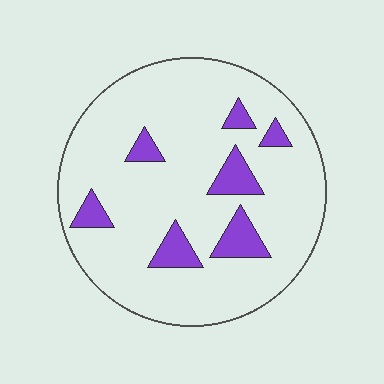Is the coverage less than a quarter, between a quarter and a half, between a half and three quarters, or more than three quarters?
Less than a quarter.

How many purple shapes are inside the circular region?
7.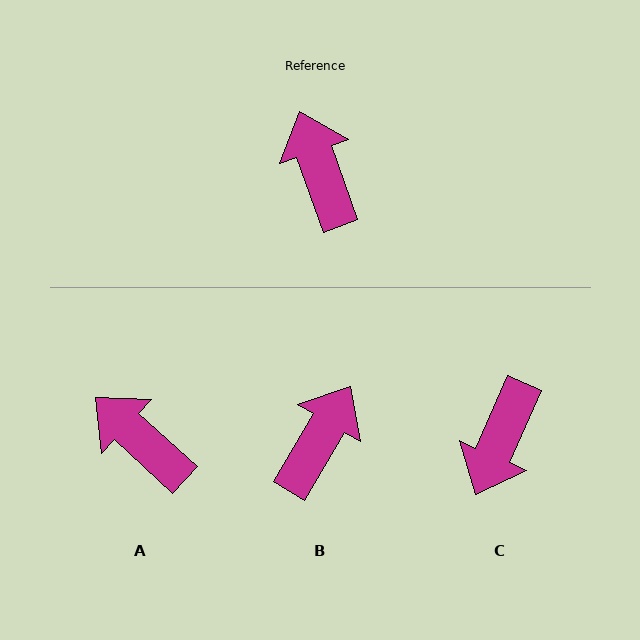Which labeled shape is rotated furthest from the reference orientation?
C, about 137 degrees away.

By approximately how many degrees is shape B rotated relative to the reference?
Approximately 50 degrees clockwise.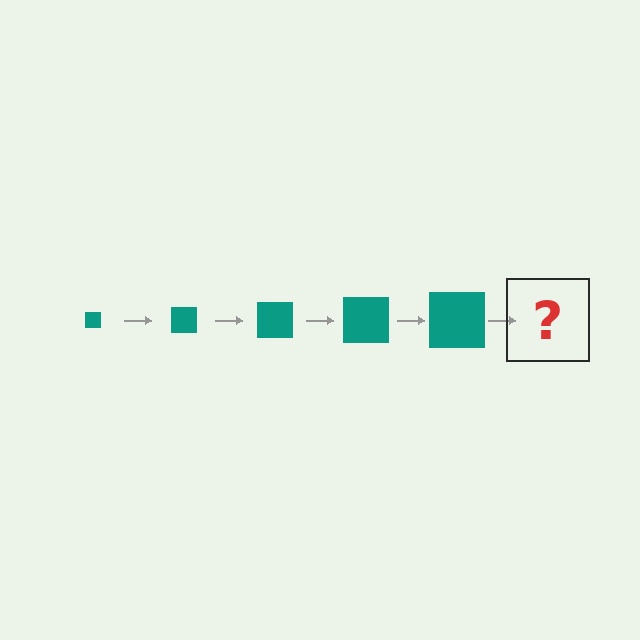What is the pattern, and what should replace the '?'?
The pattern is that the square gets progressively larger each step. The '?' should be a teal square, larger than the previous one.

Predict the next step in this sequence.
The next step is a teal square, larger than the previous one.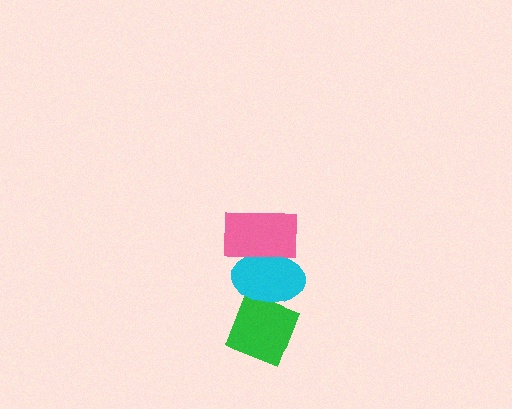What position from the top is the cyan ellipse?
The cyan ellipse is 2nd from the top.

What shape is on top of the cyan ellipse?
The pink rectangle is on top of the cyan ellipse.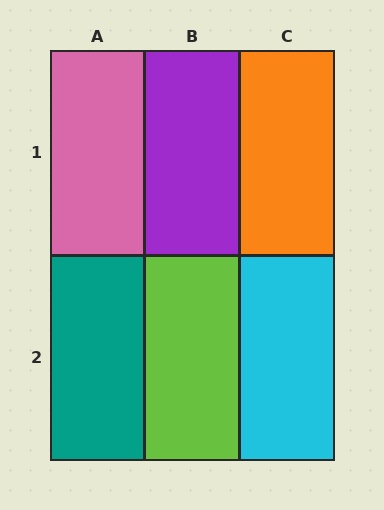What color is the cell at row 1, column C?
Orange.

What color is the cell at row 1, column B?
Purple.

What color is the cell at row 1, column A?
Pink.